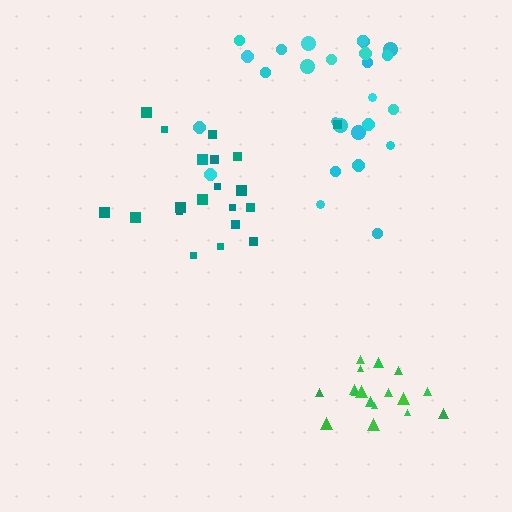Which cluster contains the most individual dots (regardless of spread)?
Cyan (26).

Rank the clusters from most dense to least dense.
green, teal, cyan.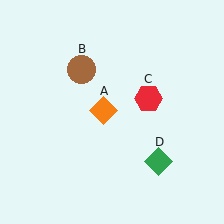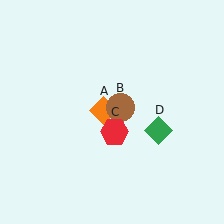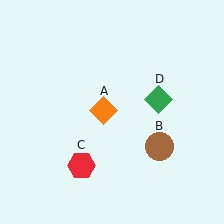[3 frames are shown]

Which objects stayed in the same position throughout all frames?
Orange diamond (object A) remained stationary.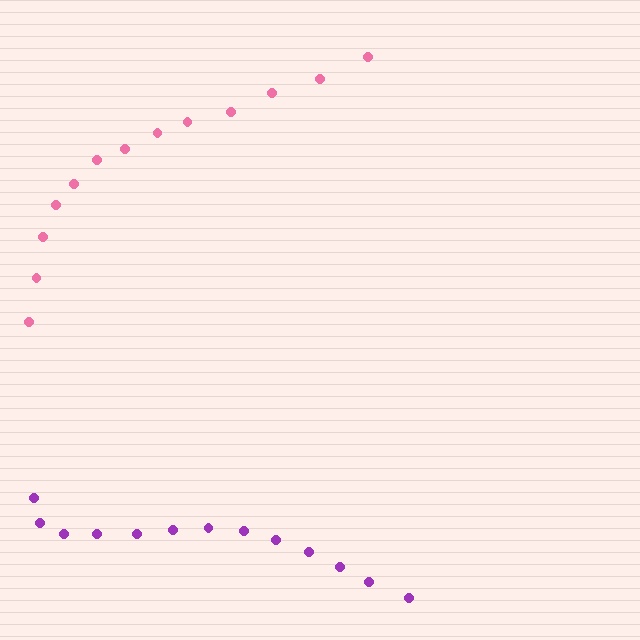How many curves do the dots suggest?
There are 2 distinct paths.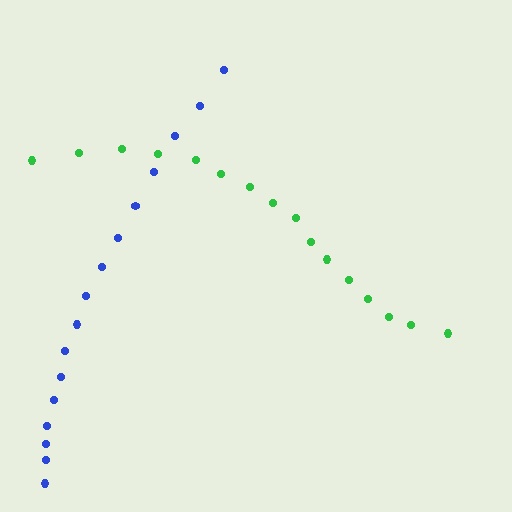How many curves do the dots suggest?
There are 2 distinct paths.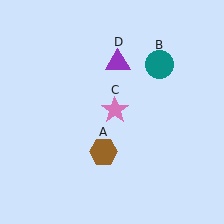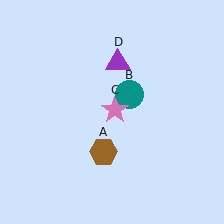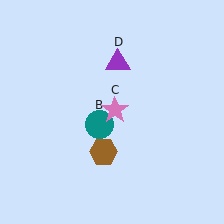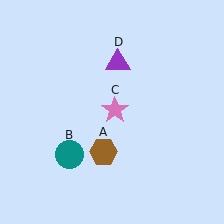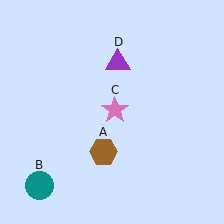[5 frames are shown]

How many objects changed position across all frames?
1 object changed position: teal circle (object B).